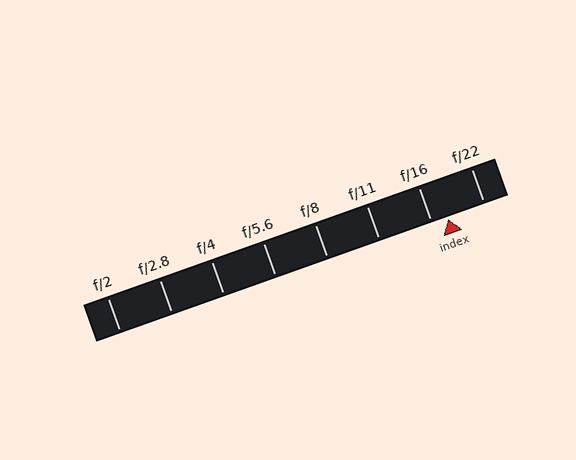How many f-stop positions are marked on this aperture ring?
There are 8 f-stop positions marked.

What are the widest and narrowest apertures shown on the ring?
The widest aperture shown is f/2 and the narrowest is f/22.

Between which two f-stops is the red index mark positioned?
The index mark is between f/16 and f/22.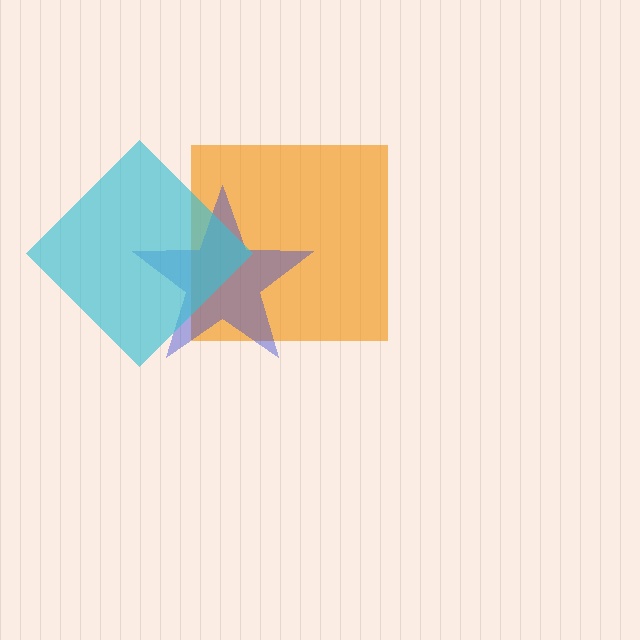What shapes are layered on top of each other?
The layered shapes are: an orange square, a blue star, a cyan diamond.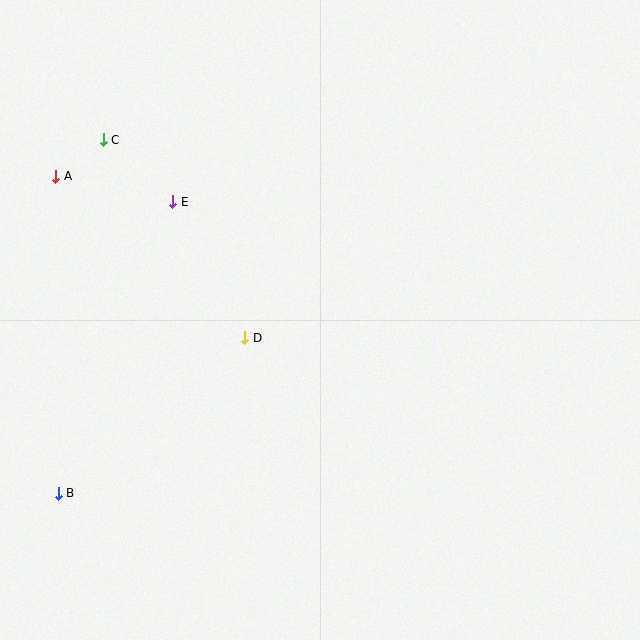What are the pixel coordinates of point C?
Point C is at (103, 140).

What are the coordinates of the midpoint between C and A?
The midpoint between C and A is at (80, 158).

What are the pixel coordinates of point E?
Point E is at (173, 202).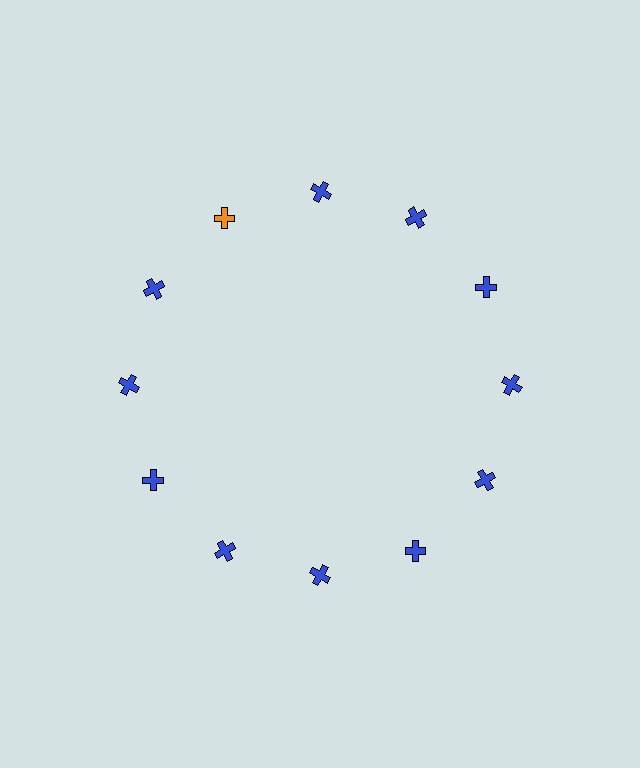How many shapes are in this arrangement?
There are 12 shapes arranged in a ring pattern.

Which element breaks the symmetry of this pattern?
The orange cross at roughly the 11 o'clock position breaks the symmetry. All other shapes are blue crosses.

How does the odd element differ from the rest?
It has a different color: orange instead of blue.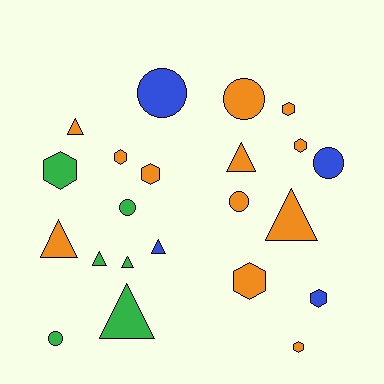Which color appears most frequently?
Orange, with 12 objects.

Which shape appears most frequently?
Hexagon, with 8 objects.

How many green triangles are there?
There are 3 green triangles.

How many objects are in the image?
There are 22 objects.